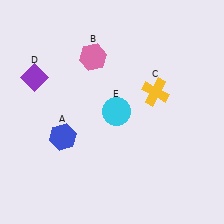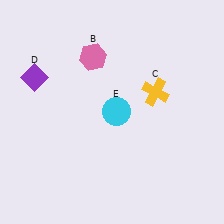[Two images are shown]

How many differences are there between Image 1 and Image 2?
There is 1 difference between the two images.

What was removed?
The blue hexagon (A) was removed in Image 2.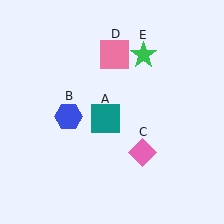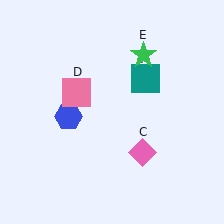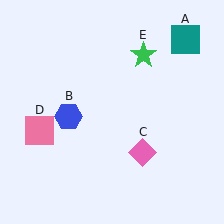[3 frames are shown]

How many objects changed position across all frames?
2 objects changed position: teal square (object A), pink square (object D).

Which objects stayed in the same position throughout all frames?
Blue hexagon (object B) and pink diamond (object C) and green star (object E) remained stationary.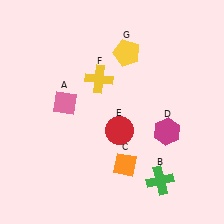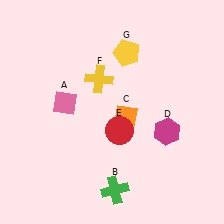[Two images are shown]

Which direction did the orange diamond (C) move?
The orange diamond (C) moved up.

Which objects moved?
The objects that moved are: the green cross (B), the orange diamond (C).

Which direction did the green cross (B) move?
The green cross (B) moved left.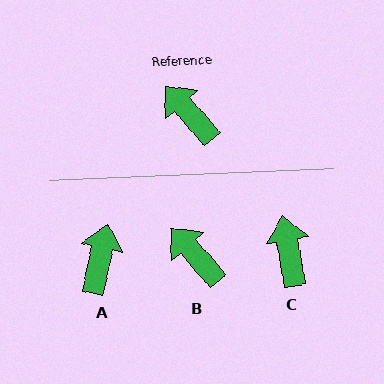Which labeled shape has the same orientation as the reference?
B.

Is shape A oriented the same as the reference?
No, it is off by about 54 degrees.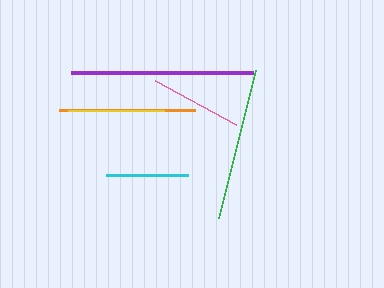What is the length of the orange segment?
The orange segment is approximately 136 pixels long.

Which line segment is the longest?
The purple line is the longest at approximately 182 pixels.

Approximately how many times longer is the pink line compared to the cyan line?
The pink line is approximately 1.1 times the length of the cyan line.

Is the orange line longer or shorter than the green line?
The green line is longer than the orange line.